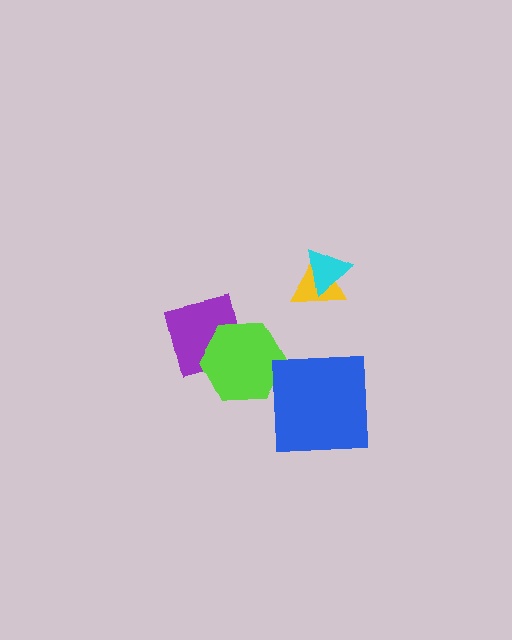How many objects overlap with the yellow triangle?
1 object overlaps with the yellow triangle.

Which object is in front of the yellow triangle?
The cyan triangle is in front of the yellow triangle.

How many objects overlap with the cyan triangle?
1 object overlaps with the cyan triangle.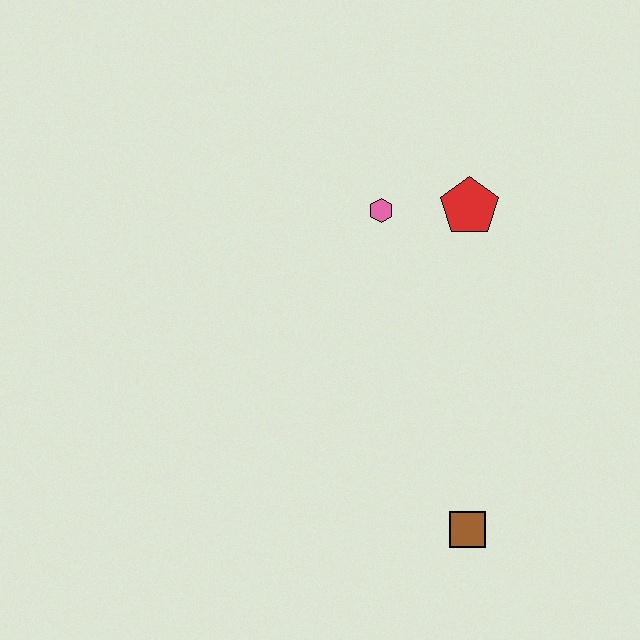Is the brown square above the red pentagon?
No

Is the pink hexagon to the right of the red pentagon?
No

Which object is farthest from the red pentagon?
The brown square is farthest from the red pentagon.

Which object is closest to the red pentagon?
The pink hexagon is closest to the red pentagon.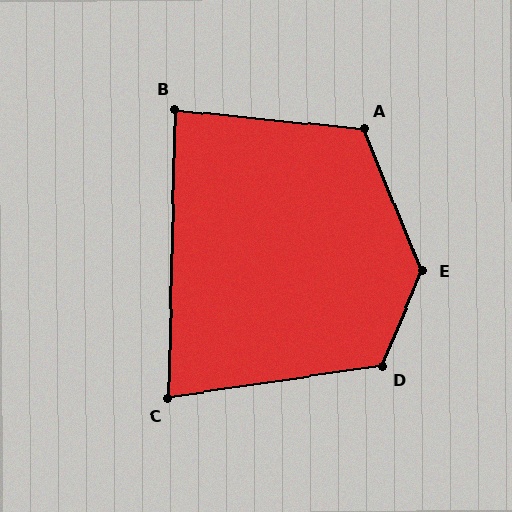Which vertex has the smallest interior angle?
C, at approximately 80 degrees.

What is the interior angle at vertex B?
Approximately 86 degrees (approximately right).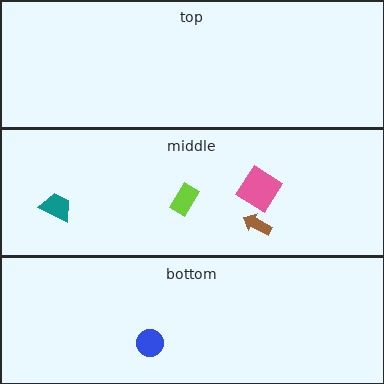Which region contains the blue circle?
The bottom region.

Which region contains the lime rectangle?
The middle region.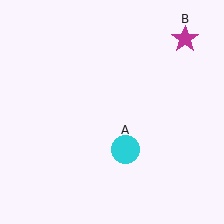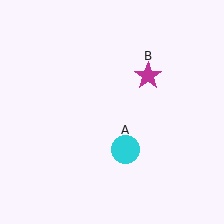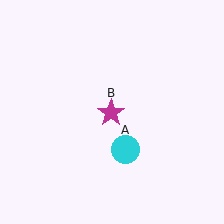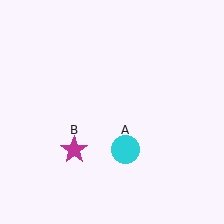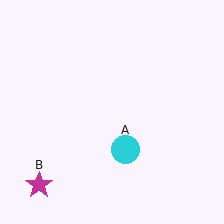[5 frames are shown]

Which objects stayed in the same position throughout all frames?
Cyan circle (object A) remained stationary.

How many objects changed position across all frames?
1 object changed position: magenta star (object B).